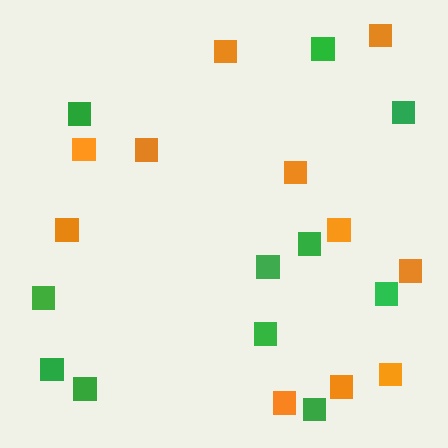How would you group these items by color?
There are 2 groups: one group of green squares (11) and one group of orange squares (11).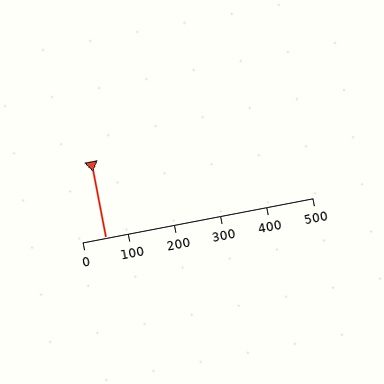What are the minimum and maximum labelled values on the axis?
The axis runs from 0 to 500.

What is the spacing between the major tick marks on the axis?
The major ticks are spaced 100 apart.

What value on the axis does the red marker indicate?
The marker indicates approximately 50.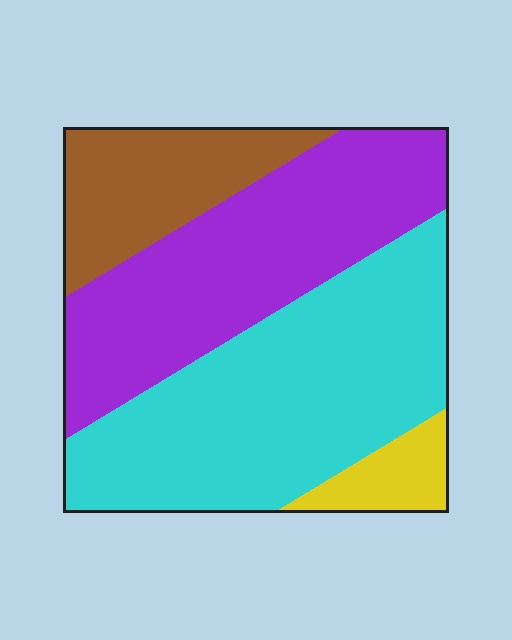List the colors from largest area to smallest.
From largest to smallest: cyan, purple, brown, yellow.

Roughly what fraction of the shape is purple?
Purple covers roughly 35% of the shape.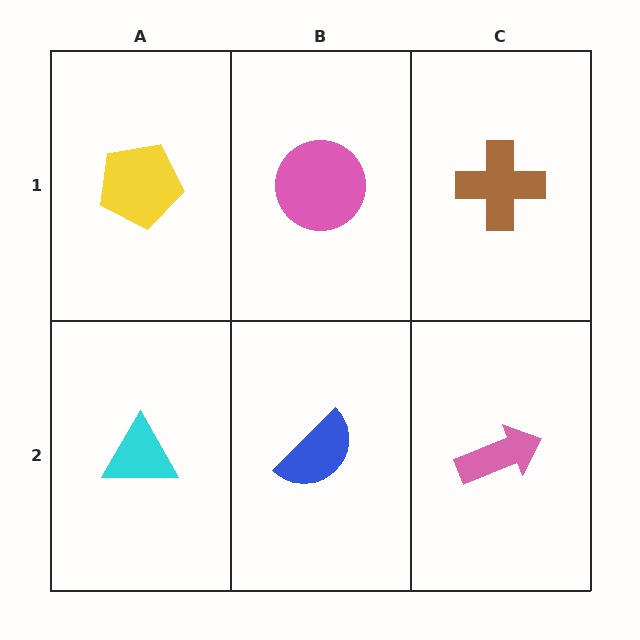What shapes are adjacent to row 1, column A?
A cyan triangle (row 2, column A), a pink circle (row 1, column B).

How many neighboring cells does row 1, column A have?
2.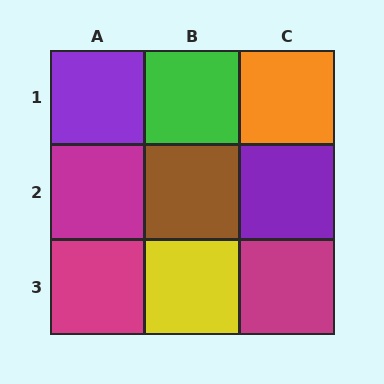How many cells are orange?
1 cell is orange.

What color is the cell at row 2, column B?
Brown.